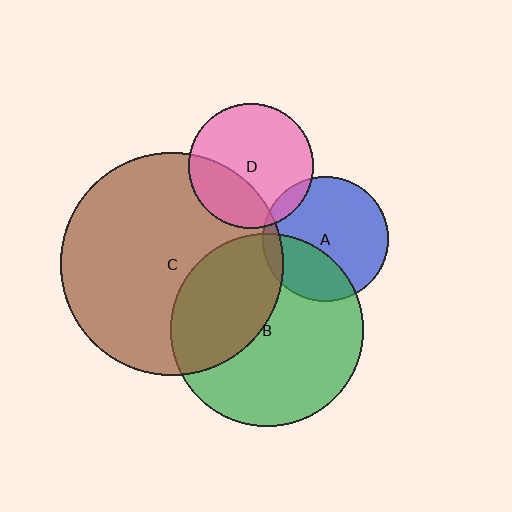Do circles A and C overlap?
Yes.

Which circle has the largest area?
Circle C (brown).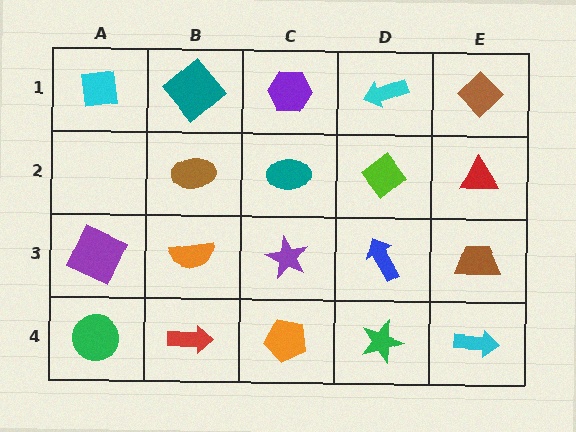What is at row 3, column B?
An orange semicircle.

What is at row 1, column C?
A purple hexagon.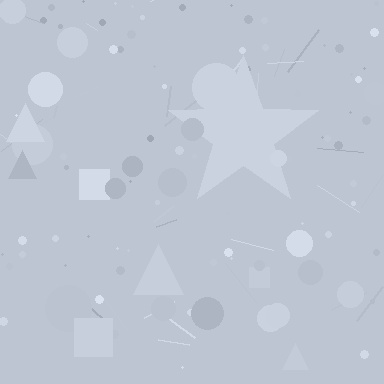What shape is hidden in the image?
A star is hidden in the image.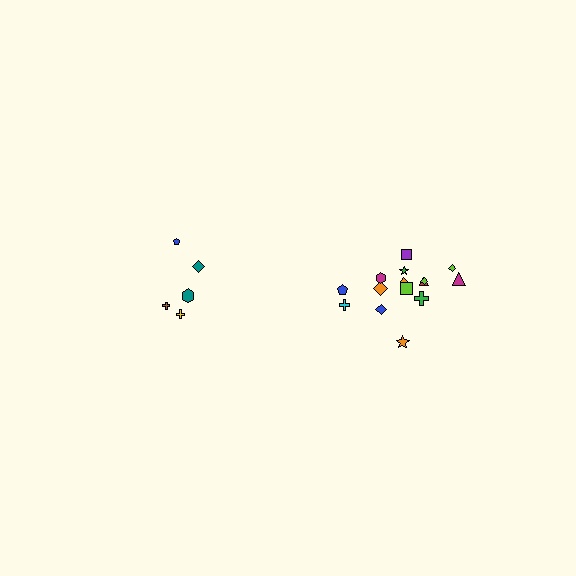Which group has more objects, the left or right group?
The right group.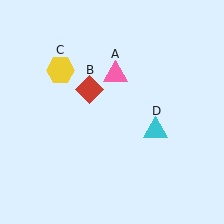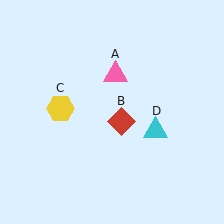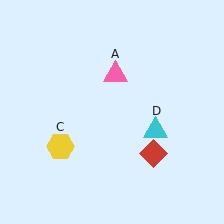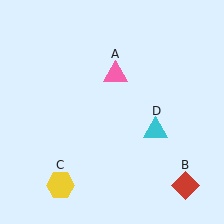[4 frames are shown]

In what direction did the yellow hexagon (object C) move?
The yellow hexagon (object C) moved down.